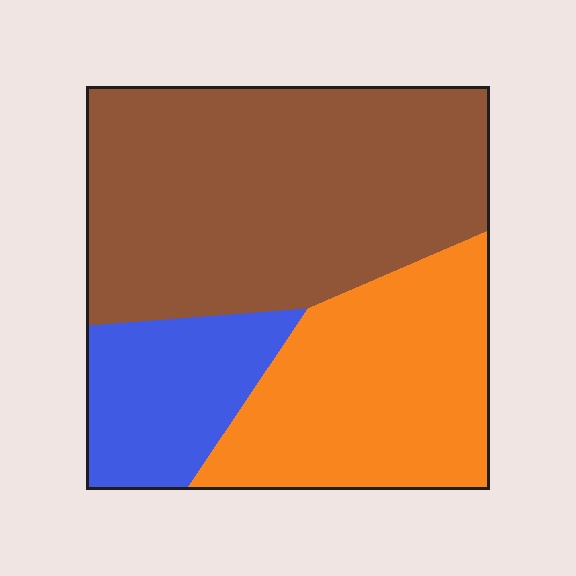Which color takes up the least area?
Blue, at roughly 15%.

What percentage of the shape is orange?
Orange takes up about one third (1/3) of the shape.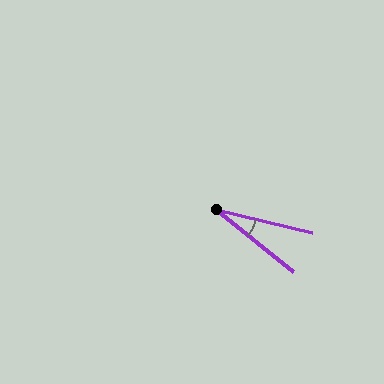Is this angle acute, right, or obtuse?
It is acute.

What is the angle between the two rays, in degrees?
Approximately 25 degrees.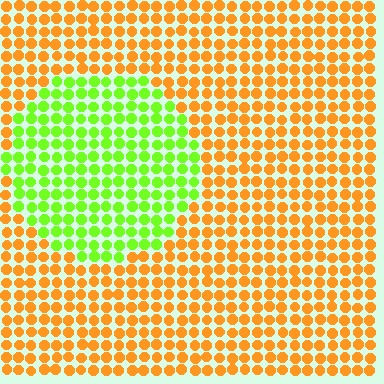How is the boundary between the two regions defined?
The boundary is defined purely by a slight shift in hue (about 67 degrees). Spacing, size, and orientation are identical on both sides.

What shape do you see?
I see a circle.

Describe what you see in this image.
The image is filled with small orange elements in a uniform arrangement. A circle-shaped region is visible where the elements are tinted to a slightly different hue, forming a subtle color boundary.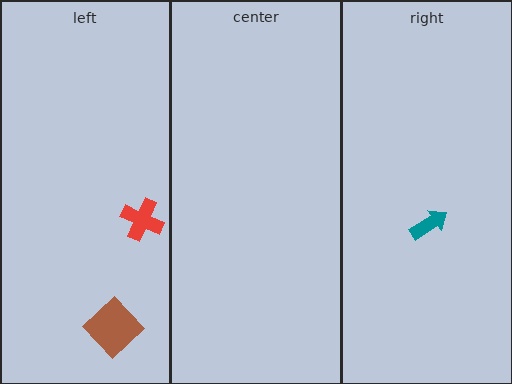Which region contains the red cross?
The left region.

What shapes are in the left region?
The red cross, the brown diamond.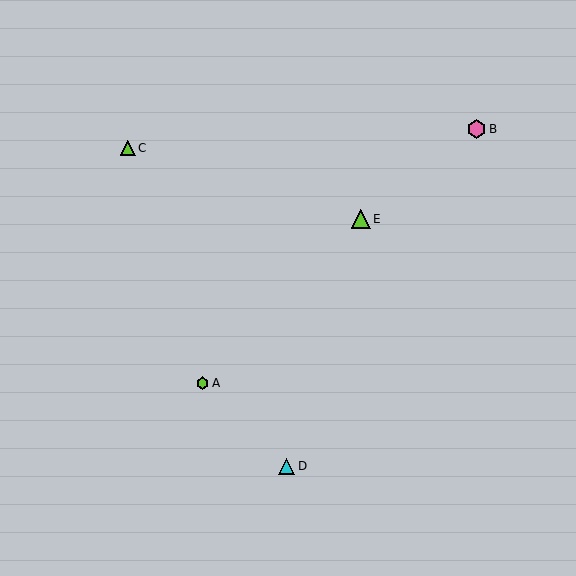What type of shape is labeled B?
Shape B is a pink hexagon.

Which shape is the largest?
The pink hexagon (labeled B) is the largest.